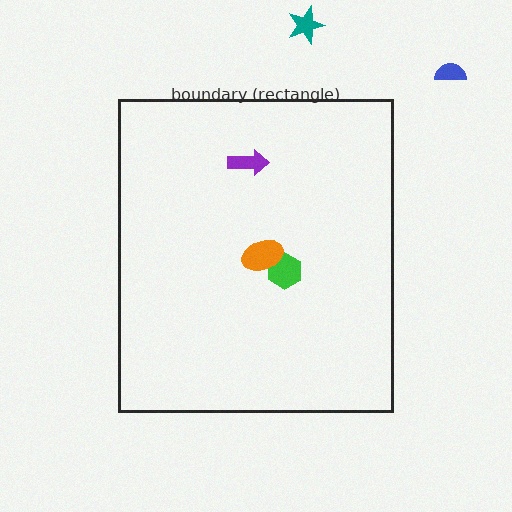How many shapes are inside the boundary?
3 inside, 2 outside.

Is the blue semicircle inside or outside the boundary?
Outside.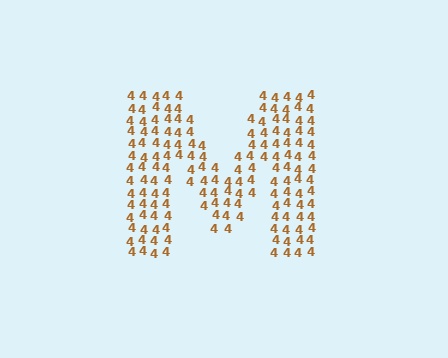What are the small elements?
The small elements are digit 4's.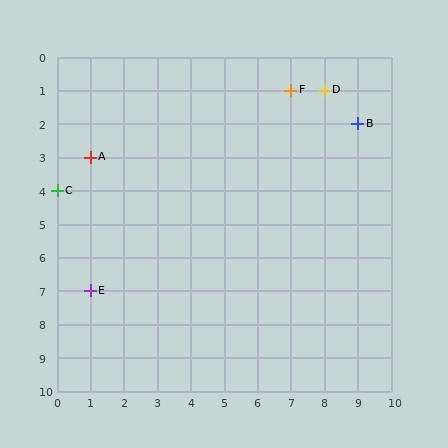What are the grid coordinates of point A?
Point A is at grid coordinates (1, 3).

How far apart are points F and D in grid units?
Points F and D are 1 column apart.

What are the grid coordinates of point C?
Point C is at grid coordinates (0, 4).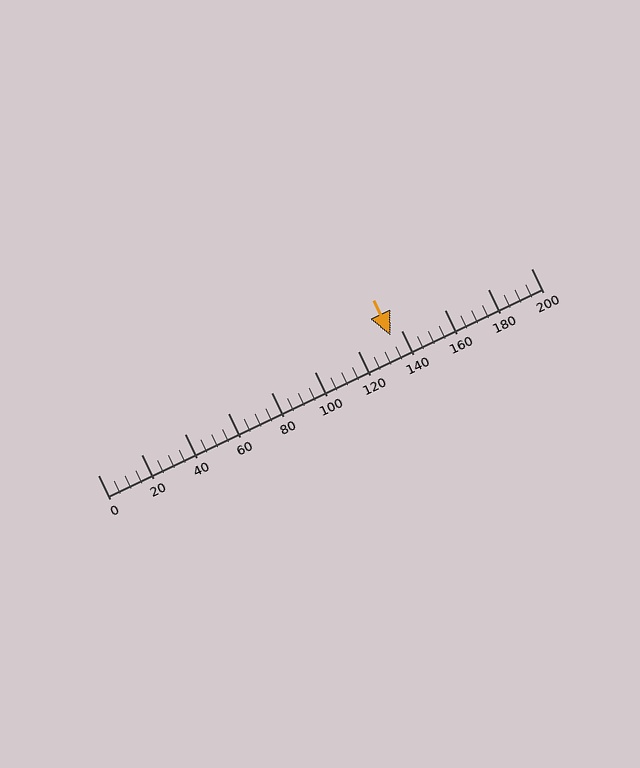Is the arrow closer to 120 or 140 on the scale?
The arrow is closer to 140.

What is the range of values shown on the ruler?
The ruler shows values from 0 to 200.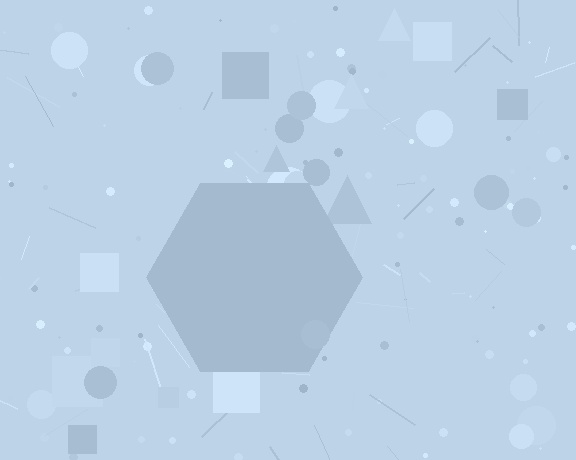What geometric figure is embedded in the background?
A hexagon is embedded in the background.